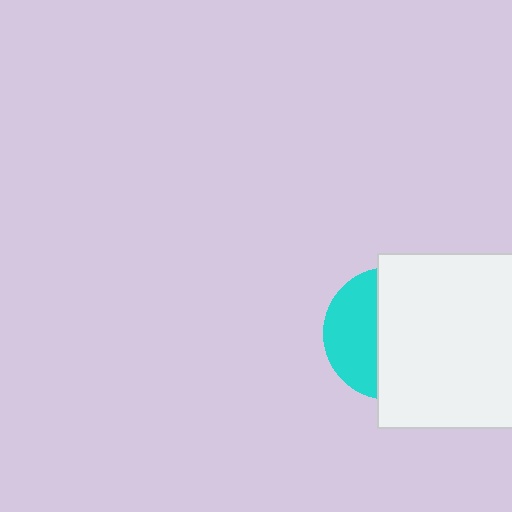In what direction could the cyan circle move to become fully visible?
The cyan circle could move left. That would shift it out from behind the white square entirely.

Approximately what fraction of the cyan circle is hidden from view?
Roughly 61% of the cyan circle is hidden behind the white square.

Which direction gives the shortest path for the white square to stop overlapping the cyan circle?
Moving right gives the shortest separation.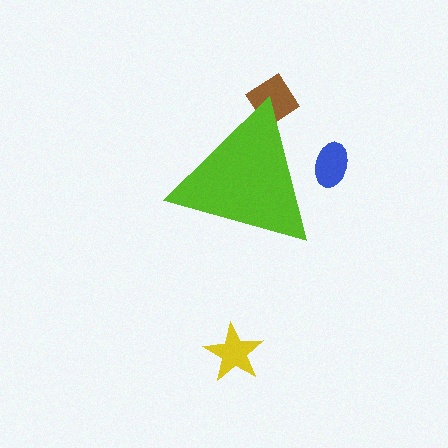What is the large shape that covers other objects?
A lime triangle.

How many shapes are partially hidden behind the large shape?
2 shapes are partially hidden.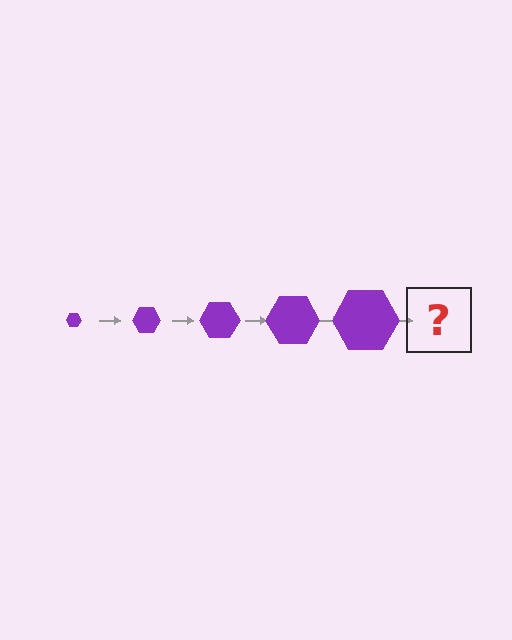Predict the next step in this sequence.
The next step is a purple hexagon, larger than the previous one.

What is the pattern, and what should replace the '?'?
The pattern is that the hexagon gets progressively larger each step. The '?' should be a purple hexagon, larger than the previous one.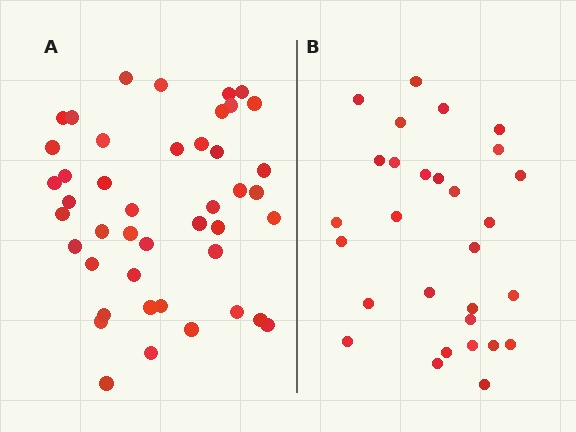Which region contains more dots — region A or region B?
Region A (the left region) has more dots.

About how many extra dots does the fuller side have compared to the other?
Region A has approximately 15 more dots than region B.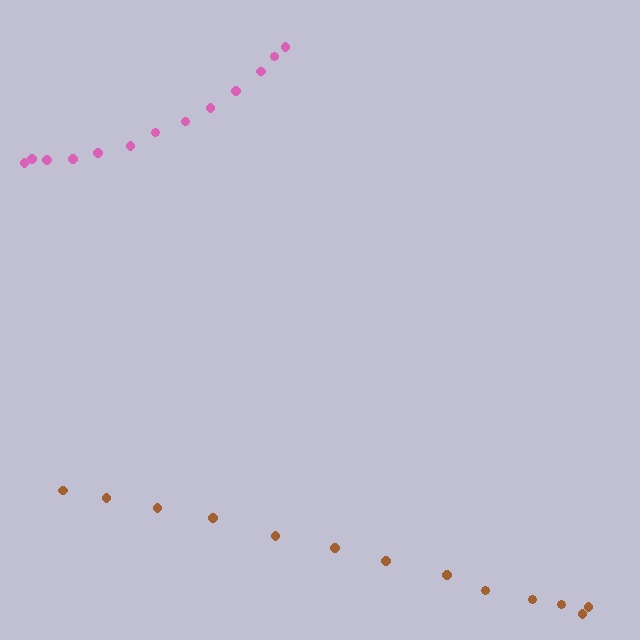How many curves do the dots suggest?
There are 2 distinct paths.